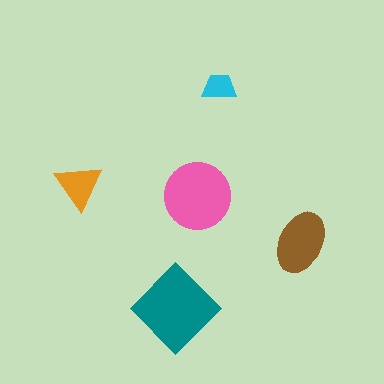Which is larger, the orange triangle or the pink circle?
The pink circle.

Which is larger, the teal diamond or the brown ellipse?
The teal diamond.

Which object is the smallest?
The cyan trapezoid.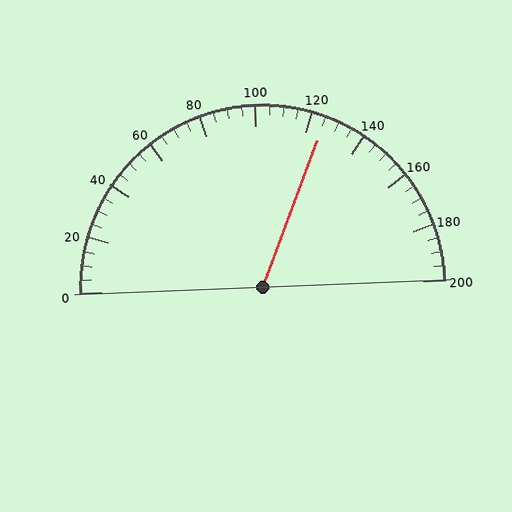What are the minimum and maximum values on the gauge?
The gauge ranges from 0 to 200.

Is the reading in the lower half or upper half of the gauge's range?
The reading is in the upper half of the range (0 to 200).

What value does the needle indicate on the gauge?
The needle indicates approximately 125.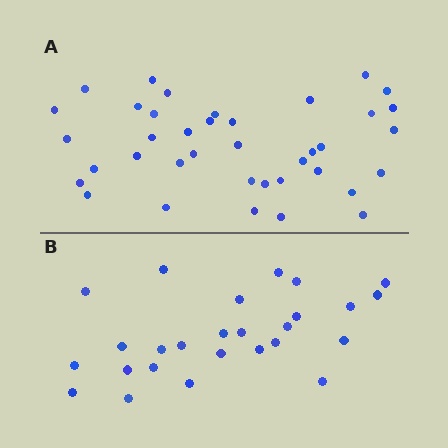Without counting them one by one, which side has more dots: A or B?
Region A (the top region) has more dots.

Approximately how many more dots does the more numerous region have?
Region A has roughly 12 or so more dots than region B.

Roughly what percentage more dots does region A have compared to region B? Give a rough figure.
About 45% more.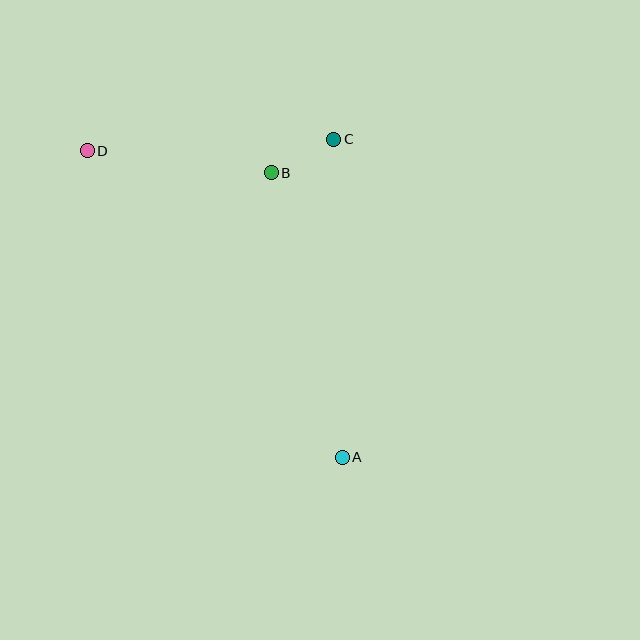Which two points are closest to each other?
Points B and C are closest to each other.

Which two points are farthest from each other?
Points A and D are farthest from each other.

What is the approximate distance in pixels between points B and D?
The distance between B and D is approximately 185 pixels.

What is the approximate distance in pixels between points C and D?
The distance between C and D is approximately 247 pixels.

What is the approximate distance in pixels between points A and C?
The distance between A and C is approximately 318 pixels.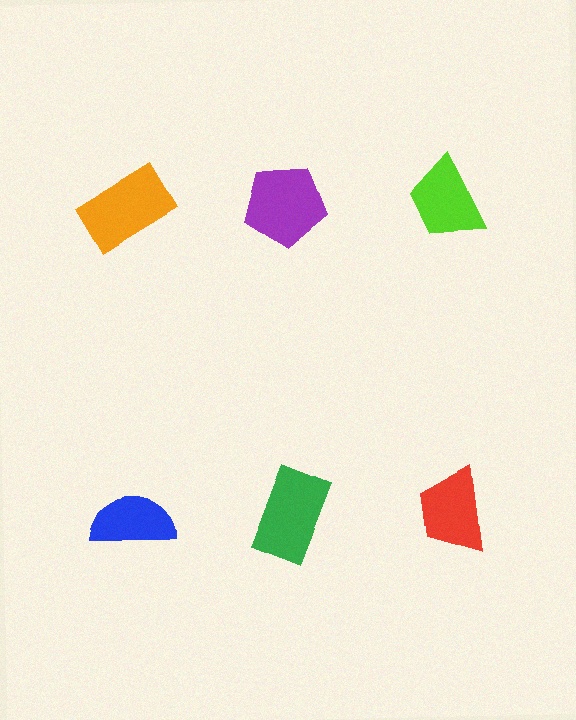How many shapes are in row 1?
3 shapes.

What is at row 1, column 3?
A lime trapezoid.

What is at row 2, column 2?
A green rectangle.